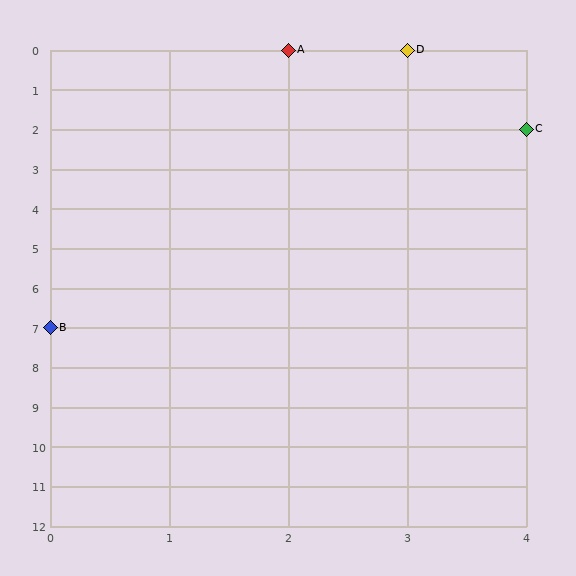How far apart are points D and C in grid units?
Points D and C are 1 column and 2 rows apart (about 2.2 grid units diagonally).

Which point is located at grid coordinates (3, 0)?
Point D is at (3, 0).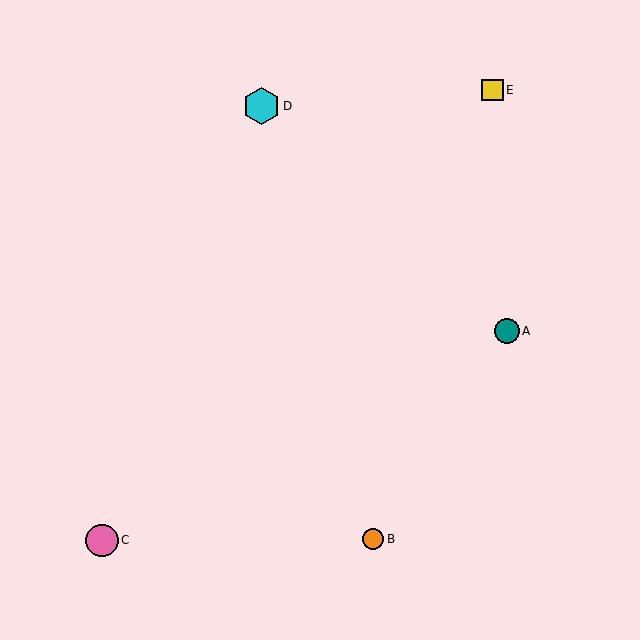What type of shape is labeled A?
Shape A is a teal circle.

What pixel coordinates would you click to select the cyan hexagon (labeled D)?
Click at (262, 106) to select the cyan hexagon D.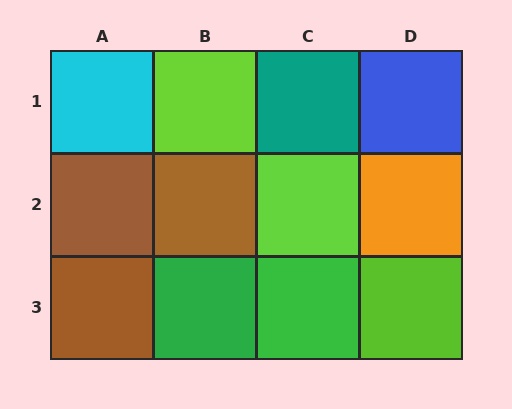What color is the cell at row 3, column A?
Brown.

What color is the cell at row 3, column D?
Lime.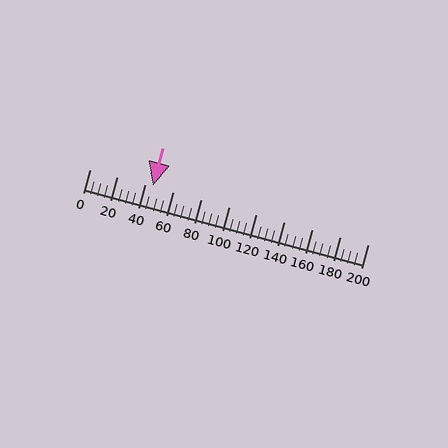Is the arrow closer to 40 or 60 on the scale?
The arrow is closer to 40.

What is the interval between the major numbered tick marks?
The major tick marks are spaced 20 units apart.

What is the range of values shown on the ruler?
The ruler shows values from 0 to 200.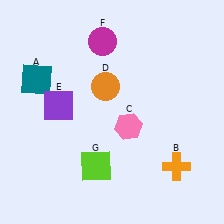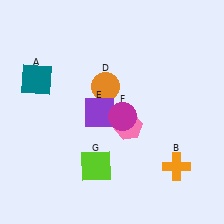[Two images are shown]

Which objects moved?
The objects that moved are: the purple square (E), the magenta circle (F).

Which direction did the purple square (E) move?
The purple square (E) moved right.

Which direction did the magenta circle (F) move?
The magenta circle (F) moved down.